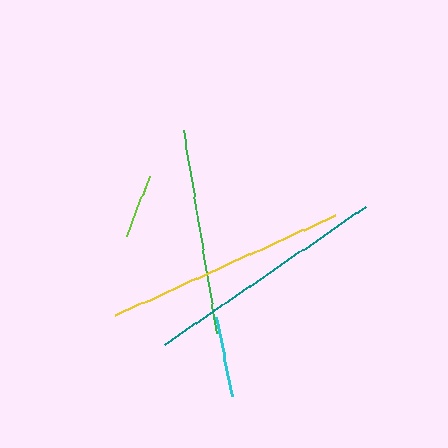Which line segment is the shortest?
The lime line is the shortest at approximately 64 pixels.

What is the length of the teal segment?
The teal segment is approximately 245 pixels long.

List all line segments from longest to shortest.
From longest to shortest: teal, yellow, green, cyan, lime.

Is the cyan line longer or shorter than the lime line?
The cyan line is longer than the lime line.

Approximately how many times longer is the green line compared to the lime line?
The green line is approximately 3.2 times the length of the lime line.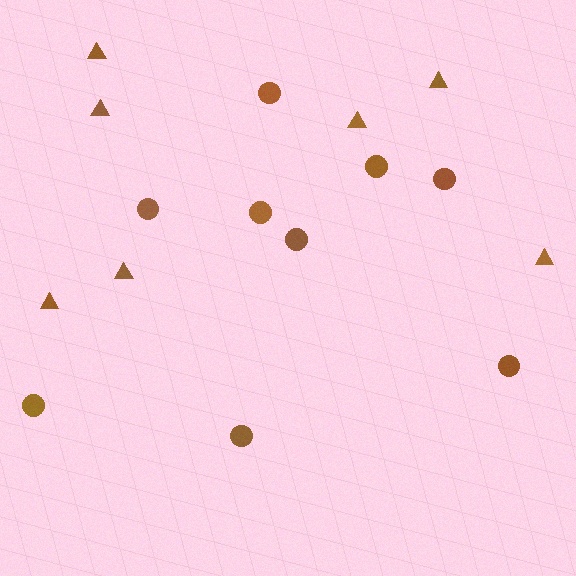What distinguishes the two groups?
There are 2 groups: one group of circles (9) and one group of triangles (7).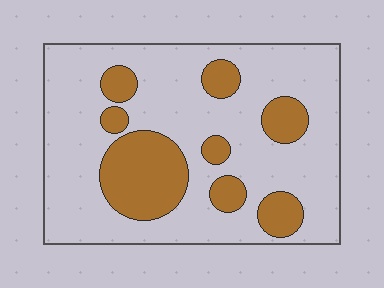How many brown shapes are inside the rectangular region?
8.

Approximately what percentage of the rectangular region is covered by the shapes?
Approximately 25%.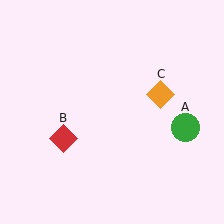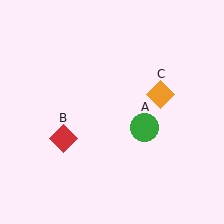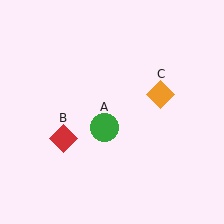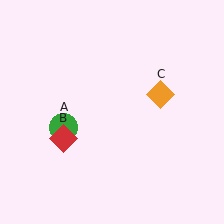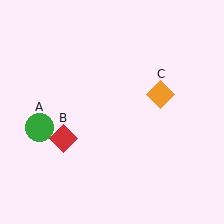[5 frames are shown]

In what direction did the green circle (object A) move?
The green circle (object A) moved left.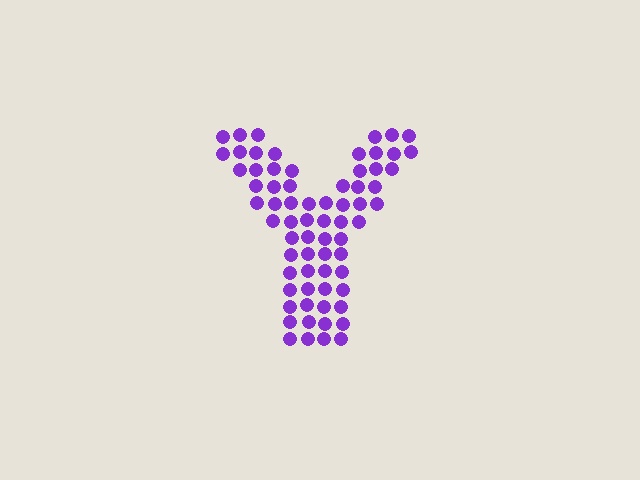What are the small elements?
The small elements are circles.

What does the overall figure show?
The overall figure shows the letter Y.